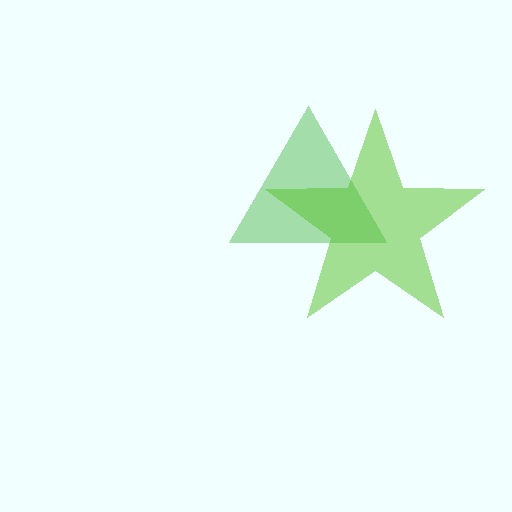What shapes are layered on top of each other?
The layered shapes are: a green triangle, a lime star.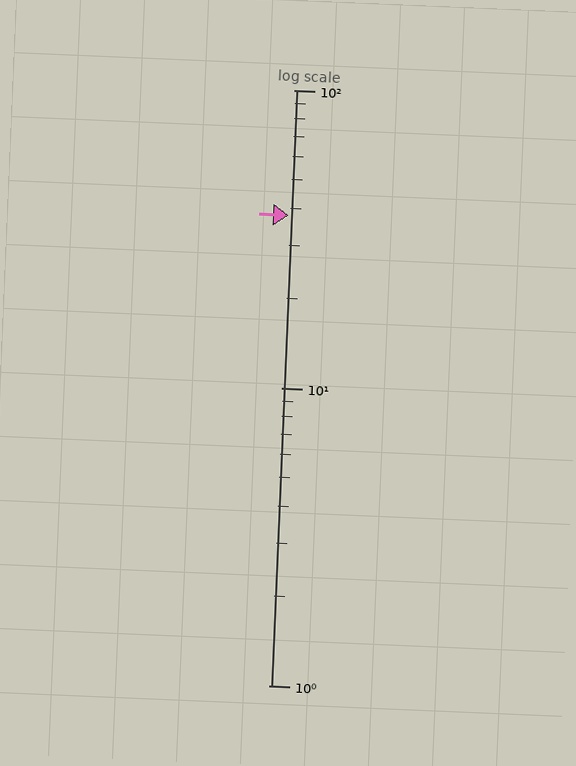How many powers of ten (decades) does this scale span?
The scale spans 2 decades, from 1 to 100.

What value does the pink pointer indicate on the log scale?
The pointer indicates approximately 38.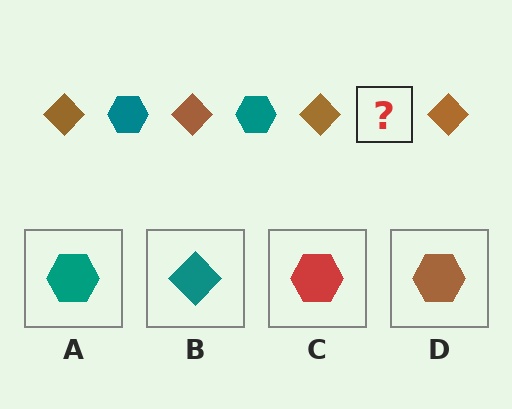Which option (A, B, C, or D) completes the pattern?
A.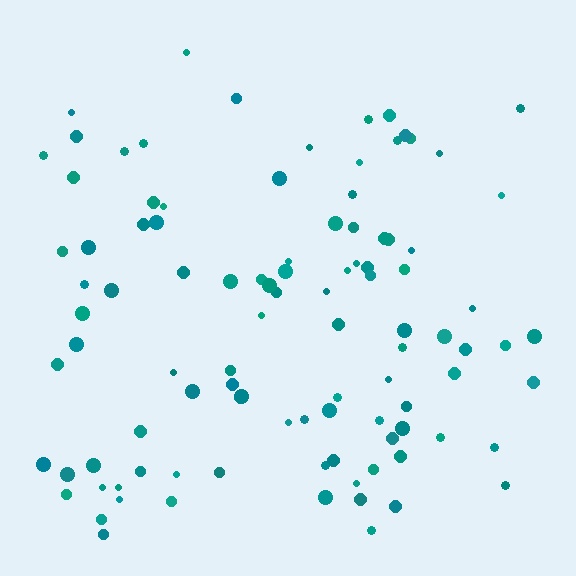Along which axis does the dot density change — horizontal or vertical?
Vertical.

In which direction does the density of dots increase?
From top to bottom, with the bottom side densest.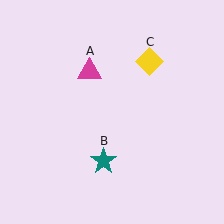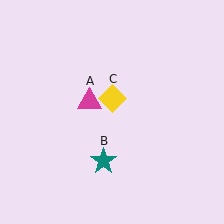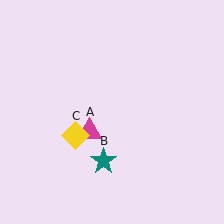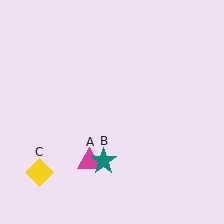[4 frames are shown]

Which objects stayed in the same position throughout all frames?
Teal star (object B) remained stationary.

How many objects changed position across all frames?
2 objects changed position: magenta triangle (object A), yellow diamond (object C).